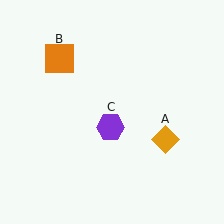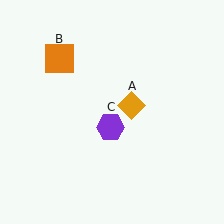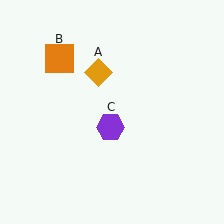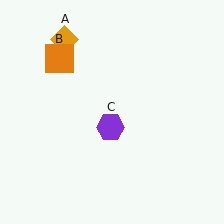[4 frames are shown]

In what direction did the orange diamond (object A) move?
The orange diamond (object A) moved up and to the left.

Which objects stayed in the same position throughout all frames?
Orange square (object B) and purple hexagon (object C) remained stationary.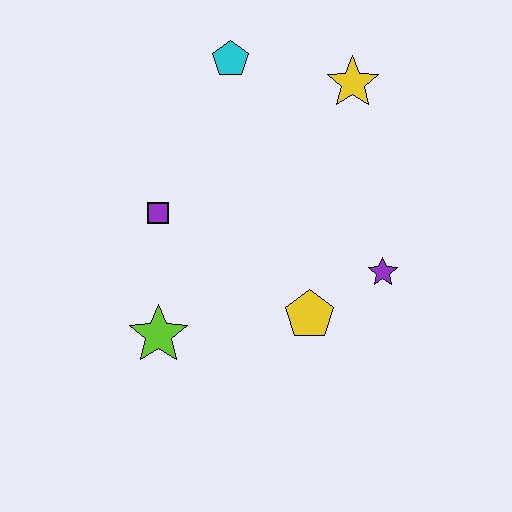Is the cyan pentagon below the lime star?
No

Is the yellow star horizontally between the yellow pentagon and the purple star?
Yes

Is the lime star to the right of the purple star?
No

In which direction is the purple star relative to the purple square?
The purple star is to the right of the purple square.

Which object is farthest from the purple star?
The cyan pentagon is farthest from the purple star.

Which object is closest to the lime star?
The purple square is closest to the lime star.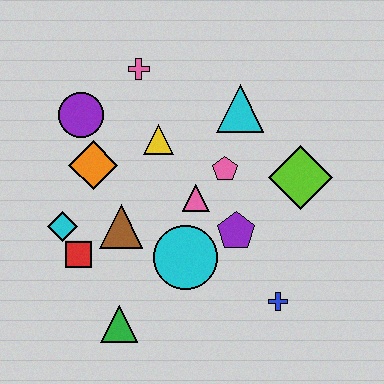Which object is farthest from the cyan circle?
The pink cross is farthest from the cyan circle.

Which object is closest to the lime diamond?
The pink pentagon is closest to the lime diamond.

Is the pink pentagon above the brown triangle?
Yes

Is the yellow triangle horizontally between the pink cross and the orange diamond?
No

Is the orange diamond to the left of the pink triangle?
Yes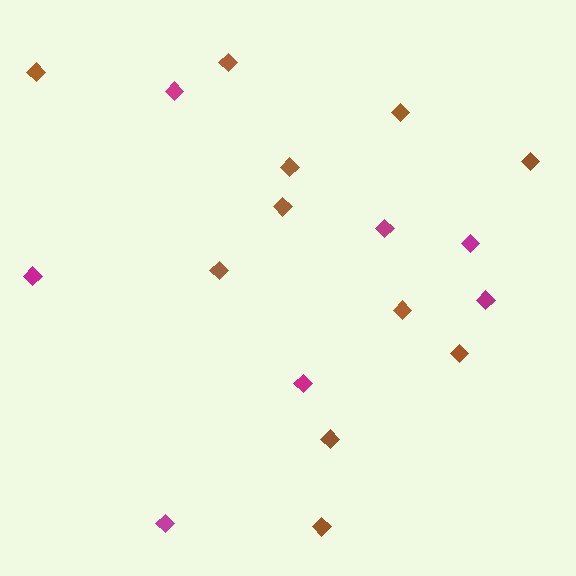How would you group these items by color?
There are 2 groups: one group of magenta diamonds (7) and one group of brown diamonds (11).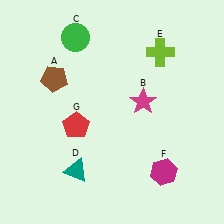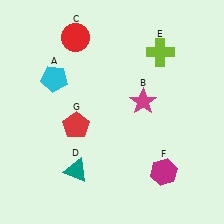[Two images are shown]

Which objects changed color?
A changed from brown to cyan. C changed from green to red.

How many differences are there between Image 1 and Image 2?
There are 2 differences between the two images.